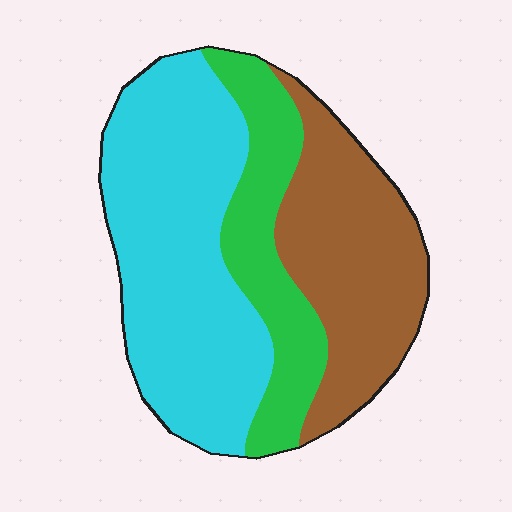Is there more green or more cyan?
Cyan.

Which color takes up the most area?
Cyan, at roughly 45%.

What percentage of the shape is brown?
Brown covers roughly 30% of the shape.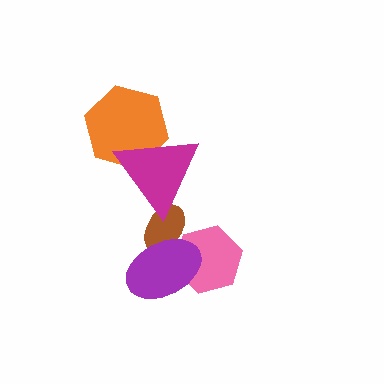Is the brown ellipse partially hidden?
Yes, it is partially covered by another shape.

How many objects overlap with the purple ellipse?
2 objects overlap with the purple ellipse.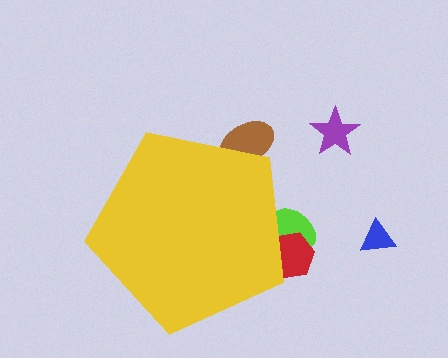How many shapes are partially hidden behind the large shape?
3 shapes are partially hidden.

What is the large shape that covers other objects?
A yellow pentagon.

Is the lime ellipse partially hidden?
Yes, the lime ellipse is partially hidden behind the yellow pentagon.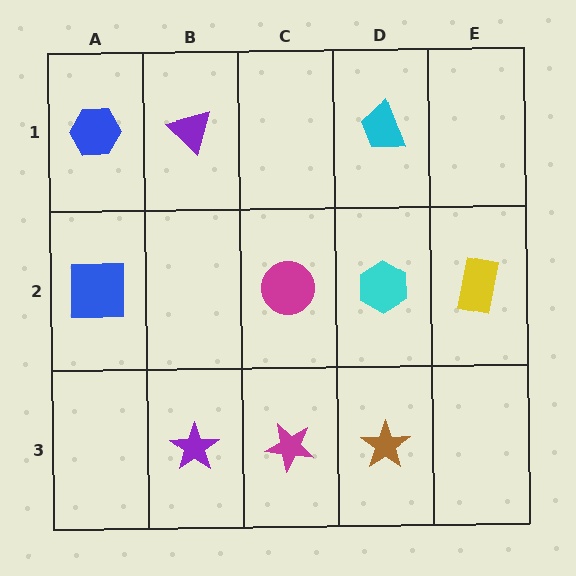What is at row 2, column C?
A magenta circle.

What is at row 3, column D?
A brown star.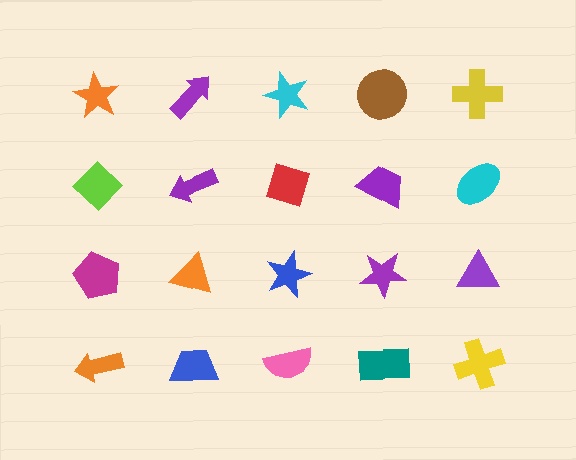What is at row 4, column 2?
A blue trapezoid.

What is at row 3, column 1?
A magenta pentagon.